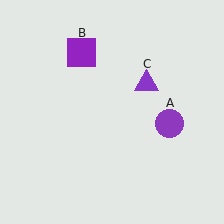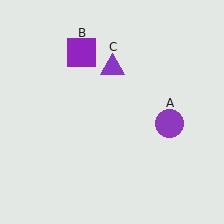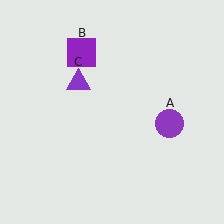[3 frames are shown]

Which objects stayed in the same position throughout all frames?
Purple circle (object A) and purple square (object B) remained stationary.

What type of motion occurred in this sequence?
The purple triangle (object C) rotated counterclockwise around the center of the scene.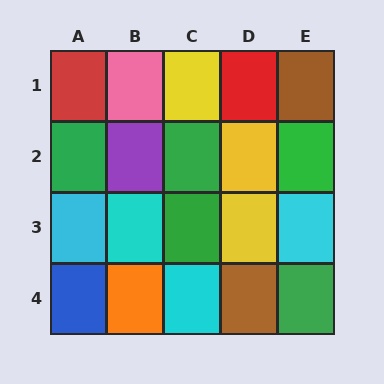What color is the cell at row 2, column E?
Green.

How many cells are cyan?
4 cells are cyan.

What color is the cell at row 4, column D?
Brown.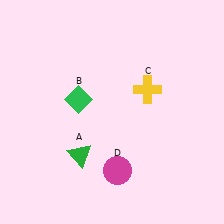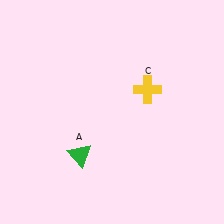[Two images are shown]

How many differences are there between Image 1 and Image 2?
There are 2 differences between the two images.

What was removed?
The magenta circle (D), the green diamond (B) were removed in Image 2.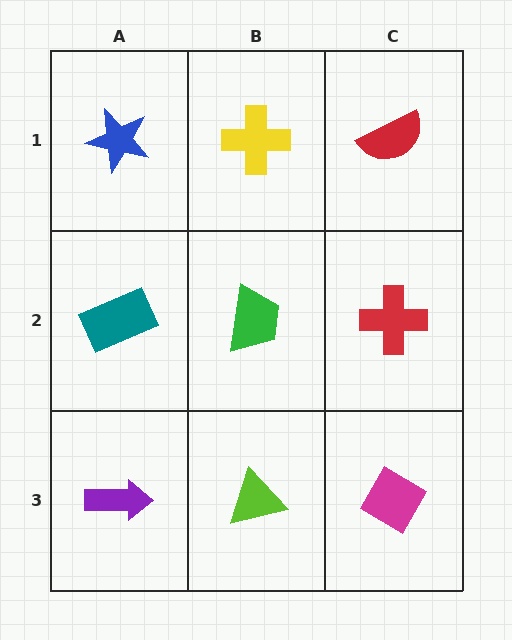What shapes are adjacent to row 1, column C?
A red cross (row 2, column C), a yellow cross (row 1, column B).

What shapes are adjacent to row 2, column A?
A blue star (row 1, column A), a purple arrow (row 3, column A), a green trapezoid (row 2, column B).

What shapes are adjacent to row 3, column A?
A teal rectangle (row 2, column A), a lime triangle (row 3, column B).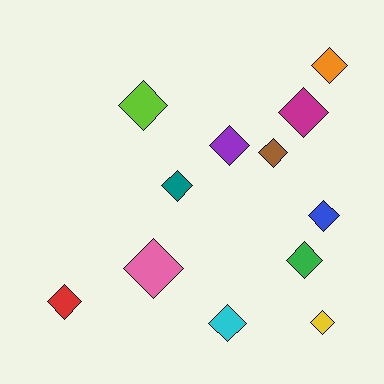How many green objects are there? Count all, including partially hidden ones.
There is 1 green object.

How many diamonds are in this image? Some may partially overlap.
There are 12 diamonds.